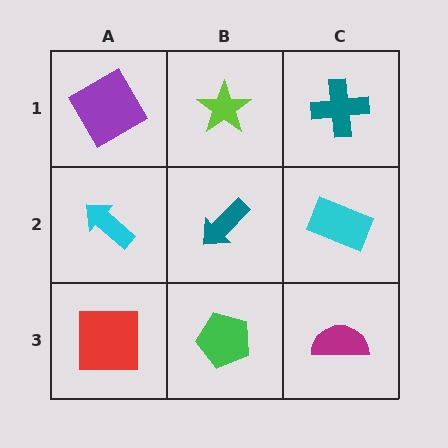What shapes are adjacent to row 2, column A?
A purple square (row 1, column A), a red square (row 3, column A), a teal arrow (row 2, column B).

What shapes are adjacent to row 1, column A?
A cyan arrow (row 2, column A), a lime star (row 1, column B).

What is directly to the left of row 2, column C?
A teal arrow.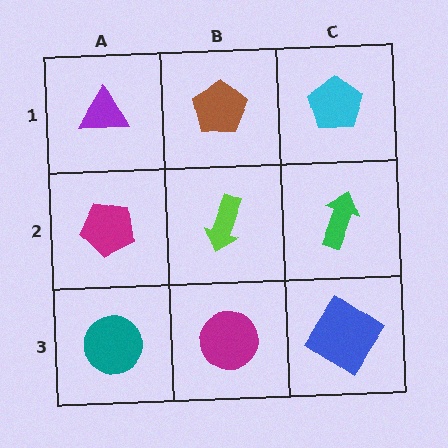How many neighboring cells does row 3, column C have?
2.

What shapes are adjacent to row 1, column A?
A magenta pentagon (row 2, column A), a brown pentagon (row 1, column B).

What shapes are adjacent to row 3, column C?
A green arrow (row 2, column C), a magenta circle (row 3, column B).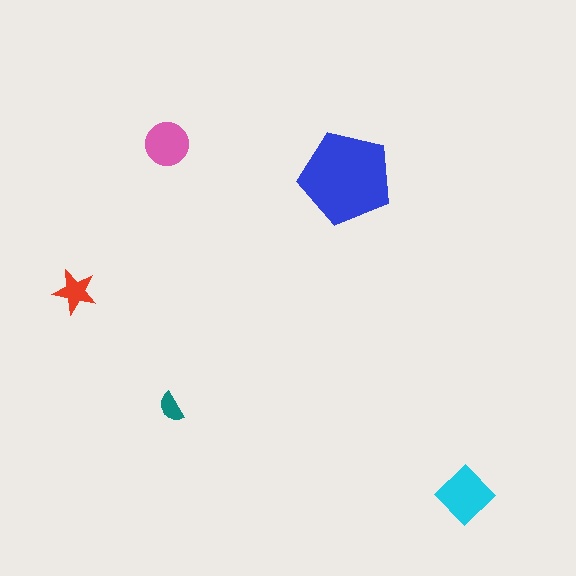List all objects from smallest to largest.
The teal semicircle, the red star, the pink circle, the cyan diamond, the blue pentagon.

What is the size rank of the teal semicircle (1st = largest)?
5th.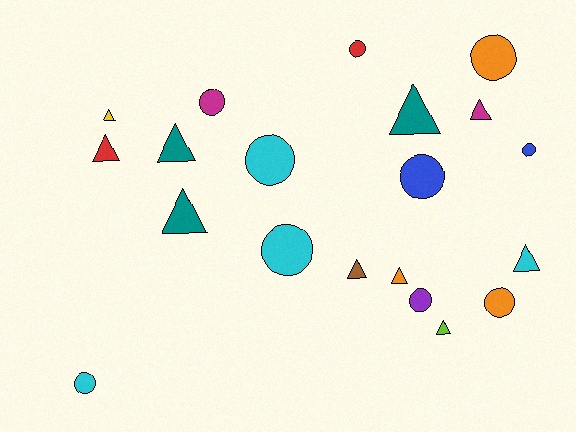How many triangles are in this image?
There are 10 triangles.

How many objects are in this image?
There are 20 objects.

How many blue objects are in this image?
There are 2 blue objects.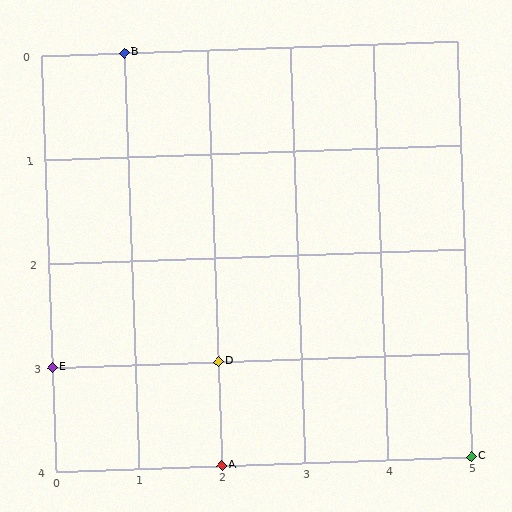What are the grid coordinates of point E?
Point E is at grid coordinates (0, 3).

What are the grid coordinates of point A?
Point A is at grid coordinates (2, 4).